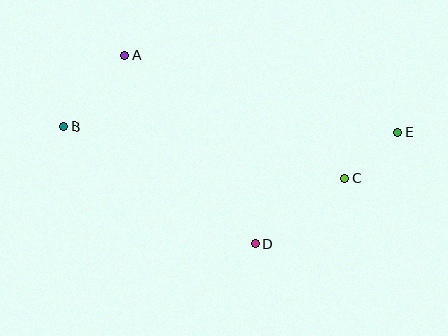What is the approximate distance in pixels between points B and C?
The distance between B and C is approximately 286 pixels.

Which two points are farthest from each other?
Points B and E are farthest from each other.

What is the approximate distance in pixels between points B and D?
The distance between B and D is approximately 225 pixels.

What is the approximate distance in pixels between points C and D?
The distance between C and D is approximately 110 pixels.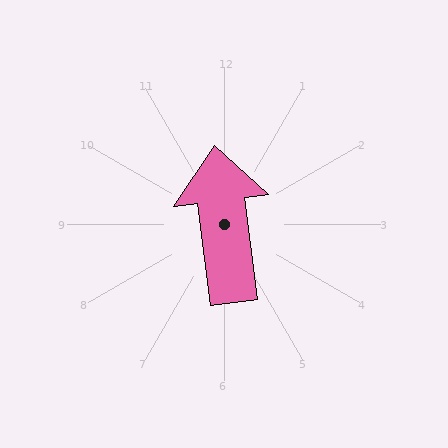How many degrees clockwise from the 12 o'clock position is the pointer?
Approximately 353 degrees.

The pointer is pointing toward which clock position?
Roughly 12 o'clock.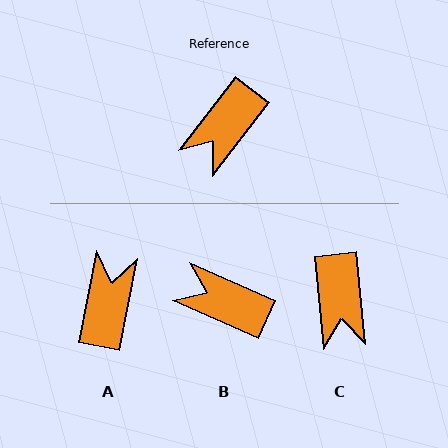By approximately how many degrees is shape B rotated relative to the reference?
Approximately 76 degrees clockwise.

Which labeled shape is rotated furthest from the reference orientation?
A, about 154 degrees away.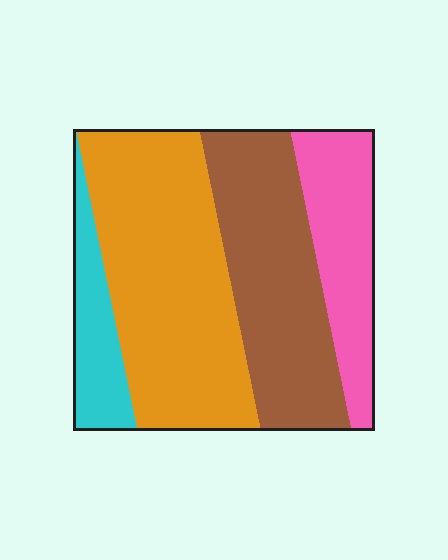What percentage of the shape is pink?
Pink covers around 20% of the shape.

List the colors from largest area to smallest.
From largest to smallest: orange, brown, pink, cyan.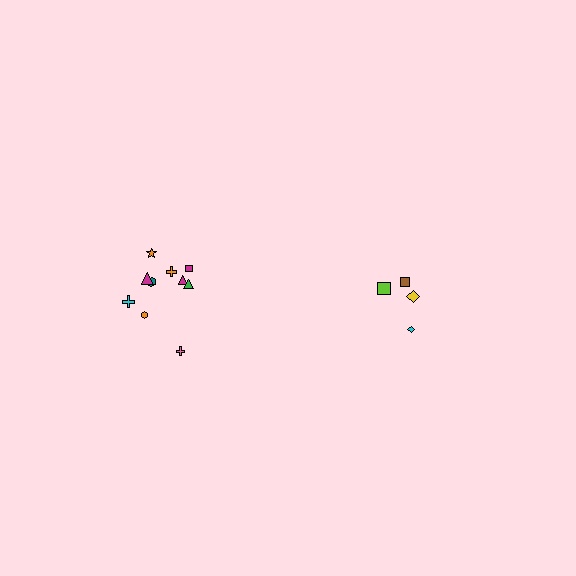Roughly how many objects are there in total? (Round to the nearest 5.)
Roughly 15 objects in total.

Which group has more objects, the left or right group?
The left group.